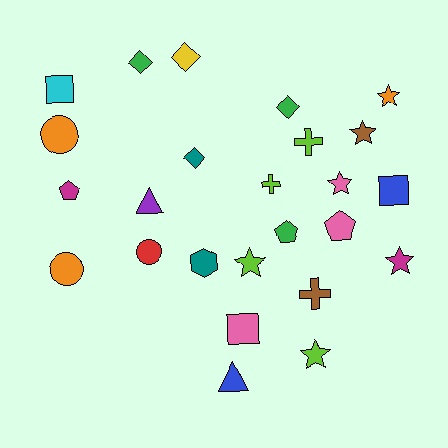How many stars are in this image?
There are 6 stars.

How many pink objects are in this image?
There are 3 pink objects.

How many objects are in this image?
There are 25 objects.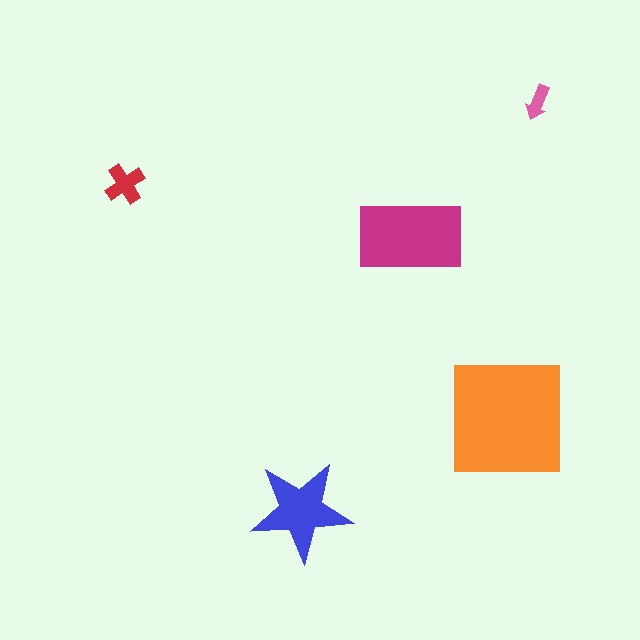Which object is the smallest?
The pink arrow.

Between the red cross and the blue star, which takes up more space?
The blue star.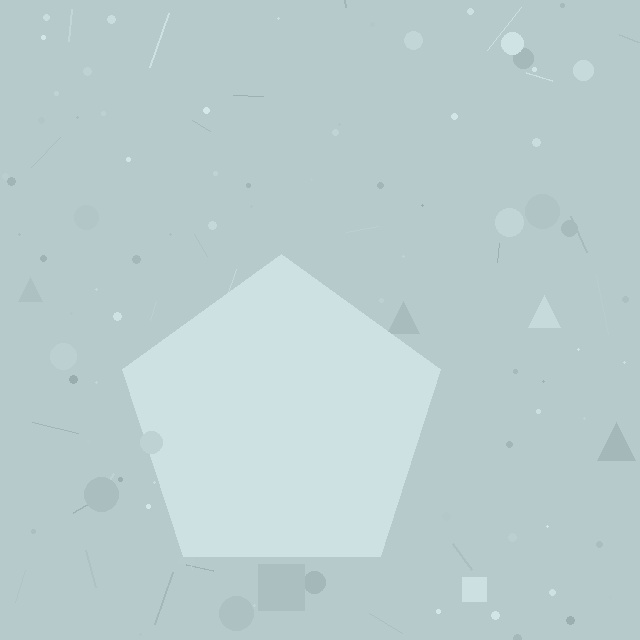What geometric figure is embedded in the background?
A pentagon is embedded in the background.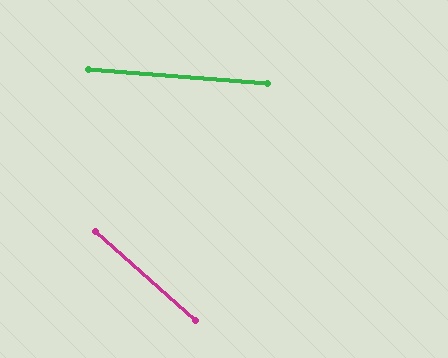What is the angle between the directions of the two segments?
Approximately 37 degrees.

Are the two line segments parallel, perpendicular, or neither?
Neither parallel nor perpendicular — they differ by about 37°.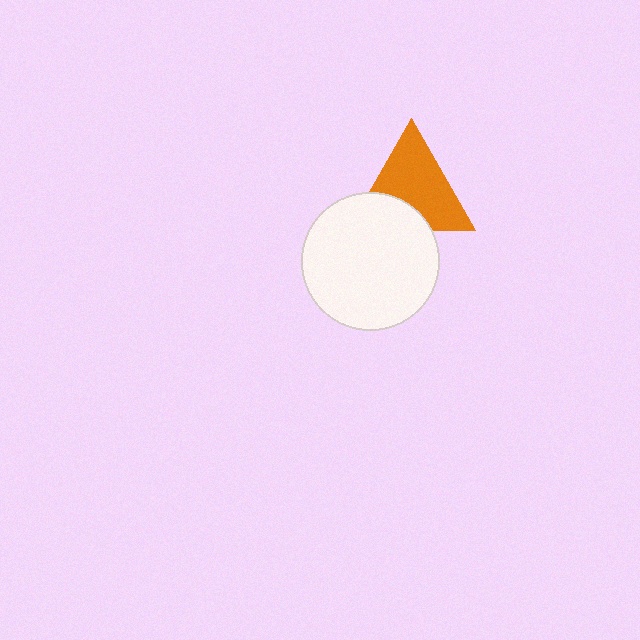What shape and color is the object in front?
The object in front is a white circle.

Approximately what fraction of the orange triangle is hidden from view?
Roughly 31% of the orange triangle is hidden behind the white circle.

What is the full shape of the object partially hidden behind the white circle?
The partially hidden object is an orange triangle.